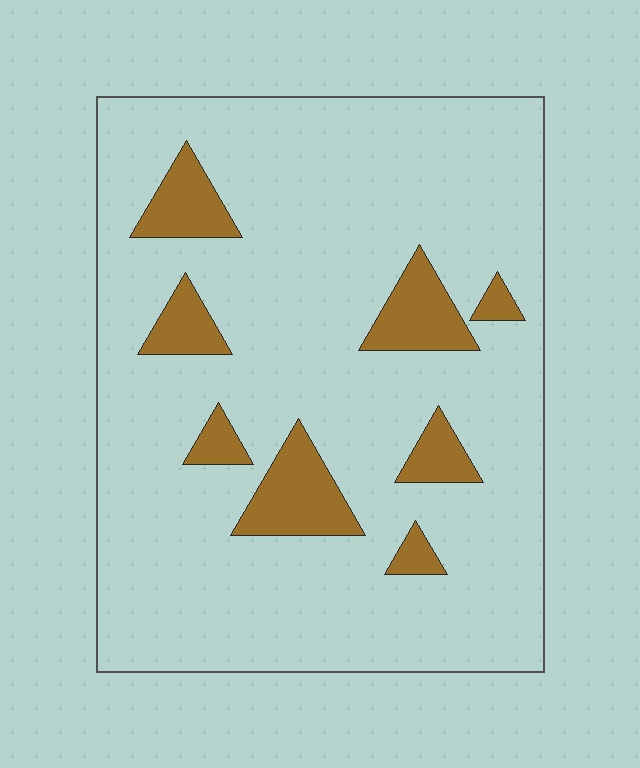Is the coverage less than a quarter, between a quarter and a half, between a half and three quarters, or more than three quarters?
Less than a quarter.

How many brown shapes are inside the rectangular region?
8.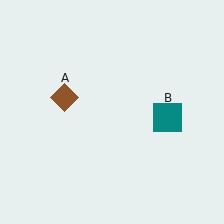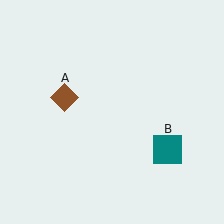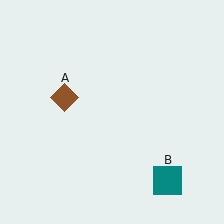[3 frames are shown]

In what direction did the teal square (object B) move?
The teal square (object B) moved down.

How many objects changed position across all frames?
1 object changed position: teal square (object B).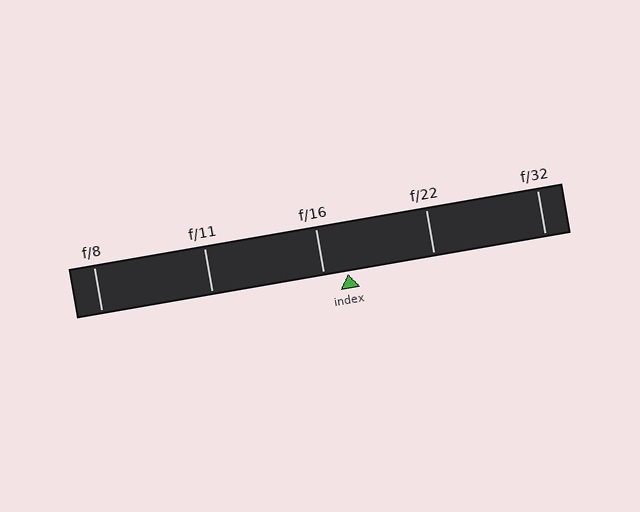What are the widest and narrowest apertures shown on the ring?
The widest aperture shown is f/8 and the narrowest is f/32.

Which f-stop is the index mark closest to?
The index mark is closest to f/16.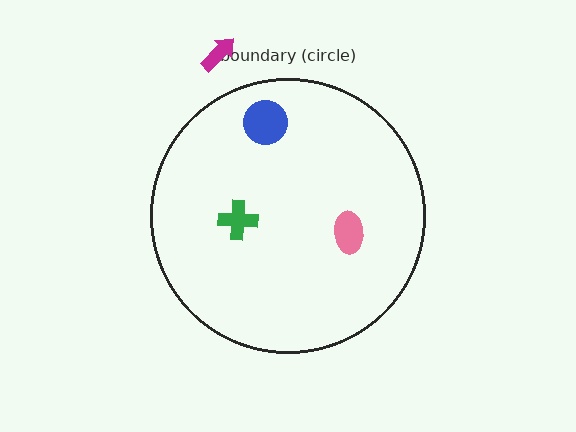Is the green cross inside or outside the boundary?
Inside.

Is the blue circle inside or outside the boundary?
Inside.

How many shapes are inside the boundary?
3 inside, 1 outside.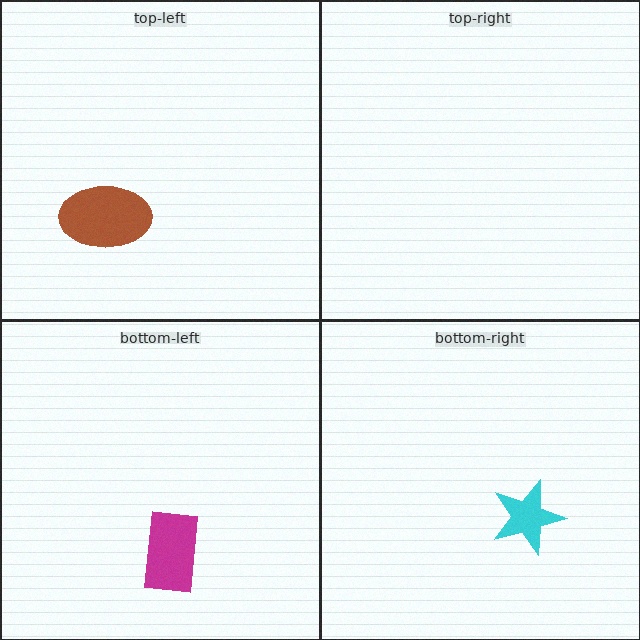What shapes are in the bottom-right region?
The cyan star.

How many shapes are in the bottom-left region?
1.